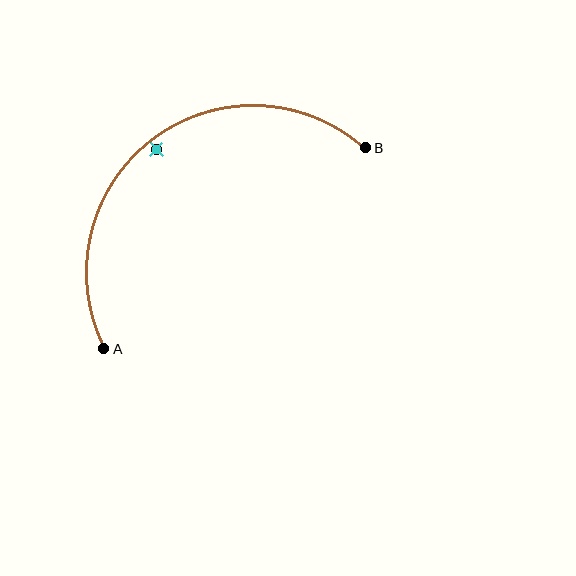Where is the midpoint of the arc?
The arc midpoint is the point on the curve farthest from the straight line joining A and B. It sits above and to the left of that line.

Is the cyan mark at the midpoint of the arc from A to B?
No — the cyan mark does not lie on the arc at all. It sits slightly inside the curve.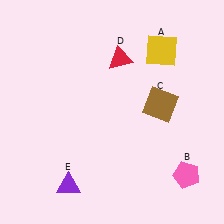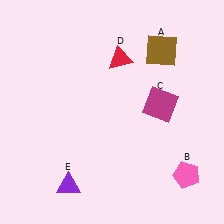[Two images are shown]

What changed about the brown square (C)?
In Image 1, C is brown. In Image 2, it changed to magenta.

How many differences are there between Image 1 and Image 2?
There are 2 differences between the two images.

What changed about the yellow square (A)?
In Image 1, A is yellow. In Image 2, it changed to brown.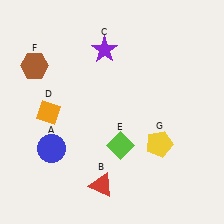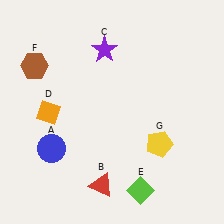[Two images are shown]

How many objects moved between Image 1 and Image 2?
1 object moved between the two images.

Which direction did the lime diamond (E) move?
The lime diamond (E) moved down.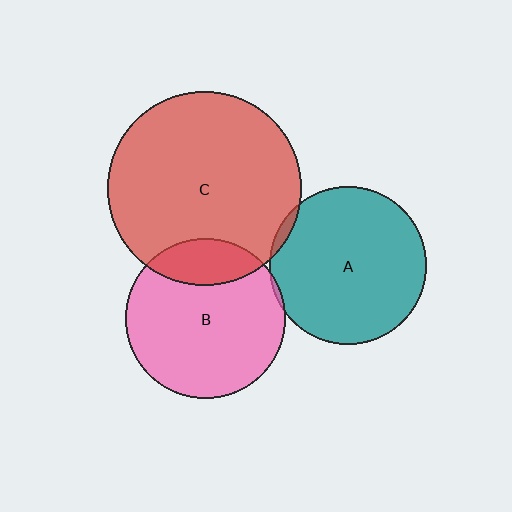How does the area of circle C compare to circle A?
Approximately 1.5 times.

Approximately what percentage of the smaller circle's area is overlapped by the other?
Approximately 5%.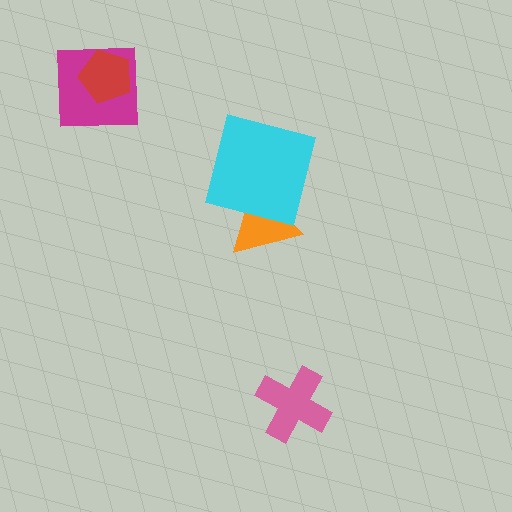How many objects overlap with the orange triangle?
1 object overlaps with the orange triangle.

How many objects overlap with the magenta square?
1 object overlaps with the magenta square.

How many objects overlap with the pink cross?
0 objects overlap with the pink cross.